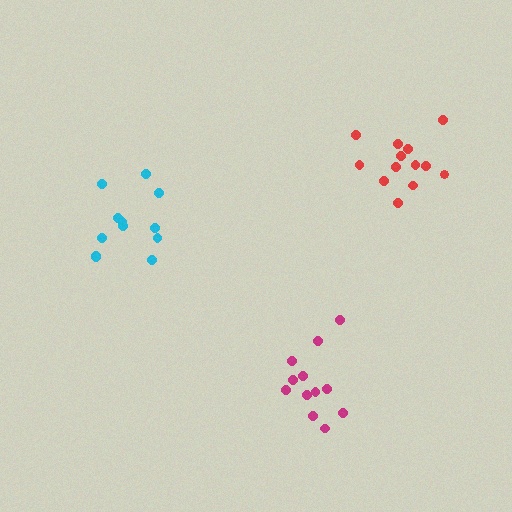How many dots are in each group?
Group 1: 13 dots, Group 2: 12 dots, Group 3: 12 dots (37 total).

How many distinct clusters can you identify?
There are 3 distinct clusters.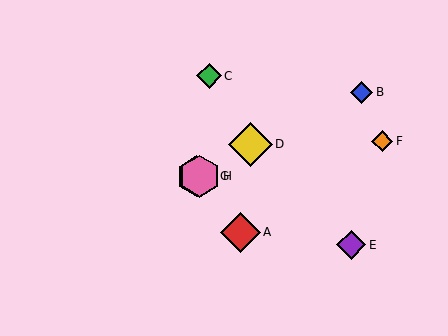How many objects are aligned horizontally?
2 objects (G, H) are aligned horizontally.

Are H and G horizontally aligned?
Yes, both are at y≈176.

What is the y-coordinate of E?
Object E is at y≈245.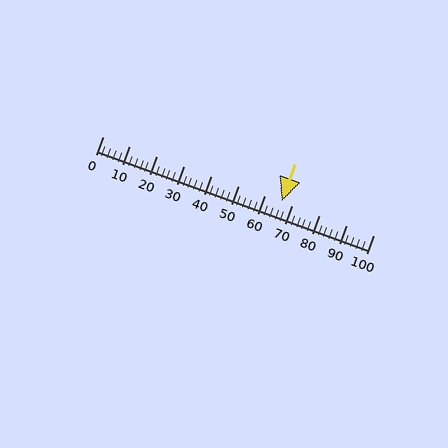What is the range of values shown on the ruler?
The ruler shows values from 0 to 100.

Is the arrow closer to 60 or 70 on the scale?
The arrow is closer to 70.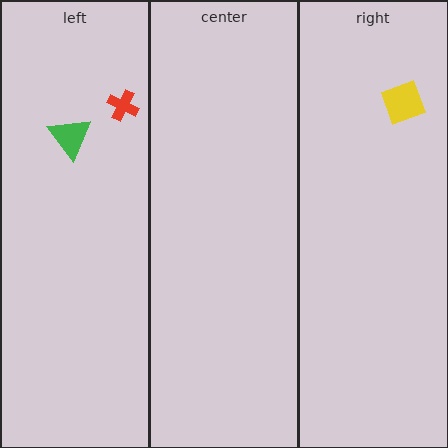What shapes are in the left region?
The green triangle, the red cross.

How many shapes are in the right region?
1.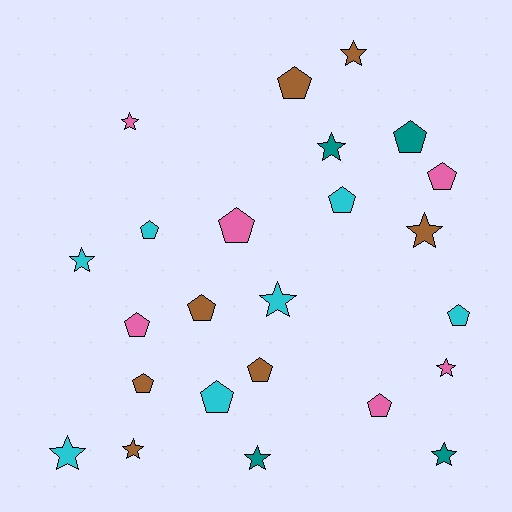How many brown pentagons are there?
There are 4 brown pentagons.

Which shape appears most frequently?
Pentagon, with 13 objects.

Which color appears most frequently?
Brown, with 7 objects.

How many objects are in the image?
There are 24 objects.